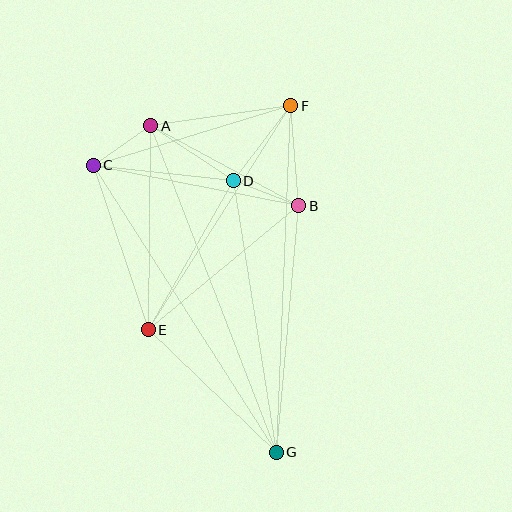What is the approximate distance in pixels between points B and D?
The distance between B and D is approximately 70 pixels.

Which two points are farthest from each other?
Points A and G are farthest from each other.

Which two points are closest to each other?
Points A and C are closest to each other.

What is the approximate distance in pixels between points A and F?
The distance between A and F is approximately 141 pixels.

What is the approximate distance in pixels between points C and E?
The distance between C and E is approximately 173 pixels.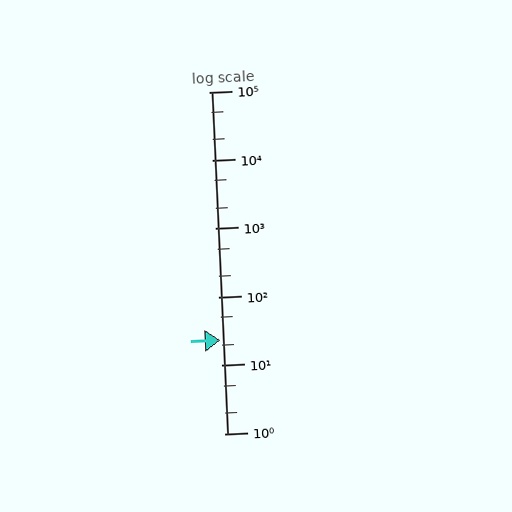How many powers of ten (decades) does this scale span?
The scale spans 5 decades, from 1 to 100000.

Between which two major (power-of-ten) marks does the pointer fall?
The pointer is between 10 and 100.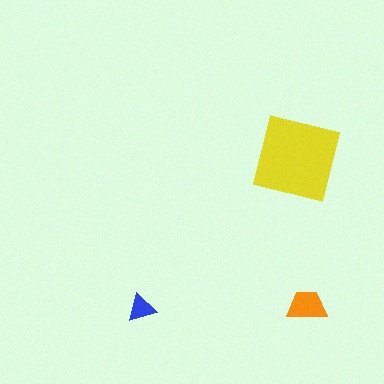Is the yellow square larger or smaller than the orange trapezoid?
Larger.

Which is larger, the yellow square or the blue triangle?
The yellow square.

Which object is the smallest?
The blue triangle.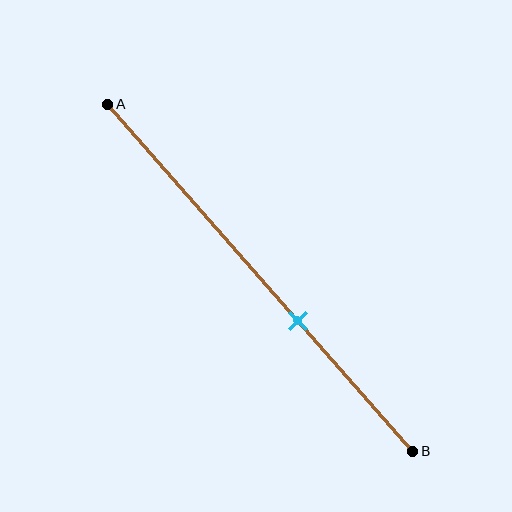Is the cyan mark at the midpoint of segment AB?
No, the mark is at about 60% from A, not at the 50% midpoint.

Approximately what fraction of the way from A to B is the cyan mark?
The cyan mark is approximately 60% of the way from A to B.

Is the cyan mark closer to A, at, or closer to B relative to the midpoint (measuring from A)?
The cyan mark is closer to point B than the midpoint of segment AB.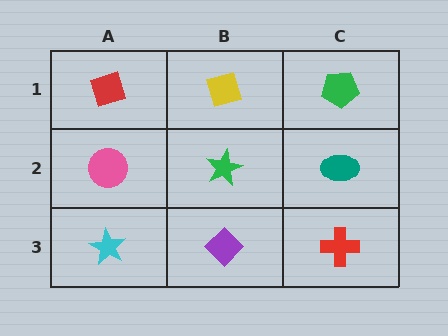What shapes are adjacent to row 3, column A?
A pink circle (row 2, column A), a purple diamond (row 3, column B).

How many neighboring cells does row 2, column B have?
4.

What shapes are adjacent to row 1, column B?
A green star (row 2, column B), a red diamond (row 1, column A), a green pentagon (row 1, column C).